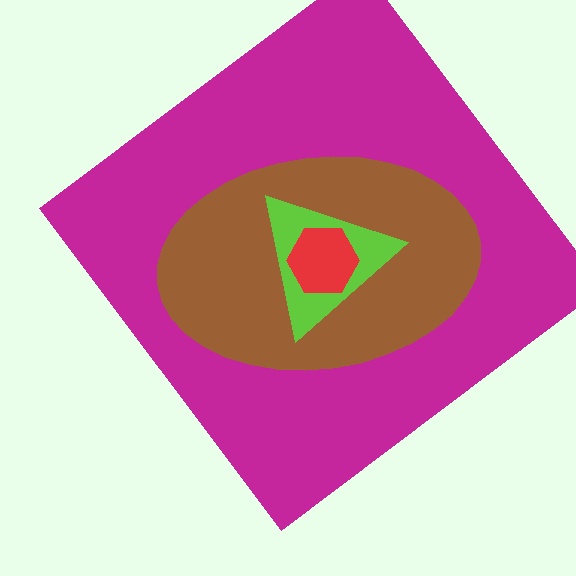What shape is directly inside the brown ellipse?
The lime triangle.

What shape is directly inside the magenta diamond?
The brown ellipse.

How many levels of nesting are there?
4.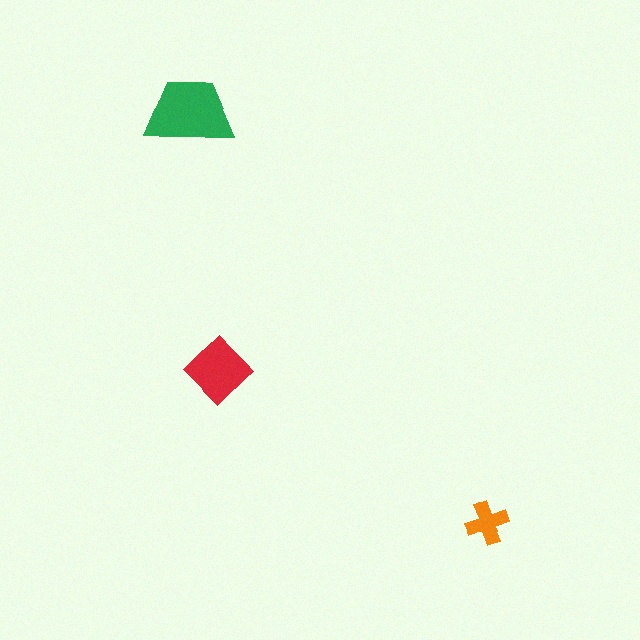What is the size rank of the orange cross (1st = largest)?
3rd.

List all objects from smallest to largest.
The orange cross, the red diamond, the green trapezoid.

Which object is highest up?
The green trapezoid is topmost.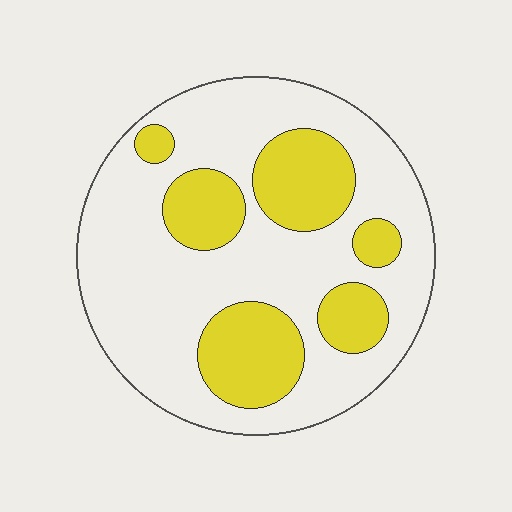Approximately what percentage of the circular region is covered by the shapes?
Approximately 30%.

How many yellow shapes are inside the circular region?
6.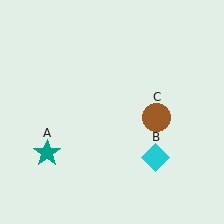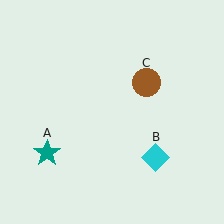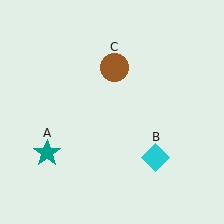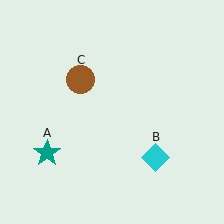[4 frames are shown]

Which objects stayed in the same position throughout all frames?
Teal star (object A) and cyan diamond (object B) remained stationary.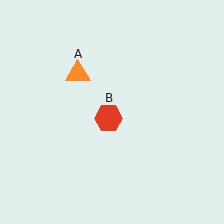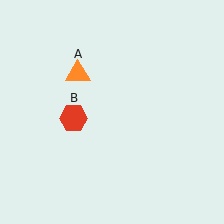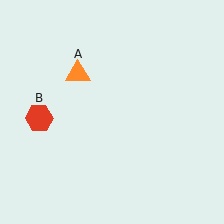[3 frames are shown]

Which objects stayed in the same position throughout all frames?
Orange triangle (object A) remained stationary.